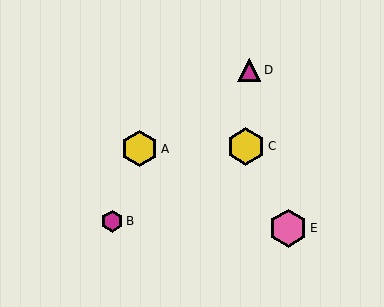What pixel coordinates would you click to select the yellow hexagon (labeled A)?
Click at (140, 149) to select the yellow hexagon A.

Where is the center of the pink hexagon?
The center of the pink hexagon is at (288, 228).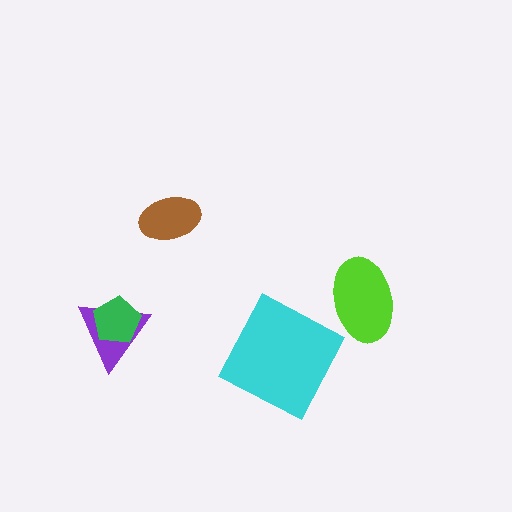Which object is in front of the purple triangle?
The green pentagon is in front of the purple triangle.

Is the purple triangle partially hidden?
Yes, it is partially covered by another shape.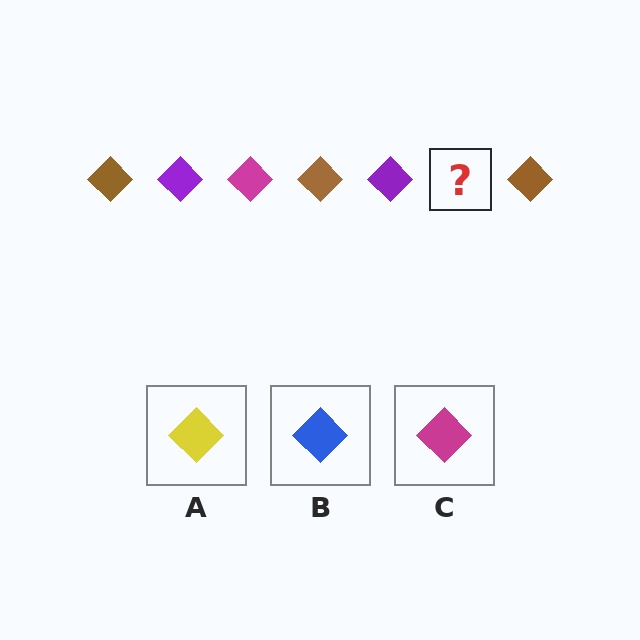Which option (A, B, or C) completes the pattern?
C.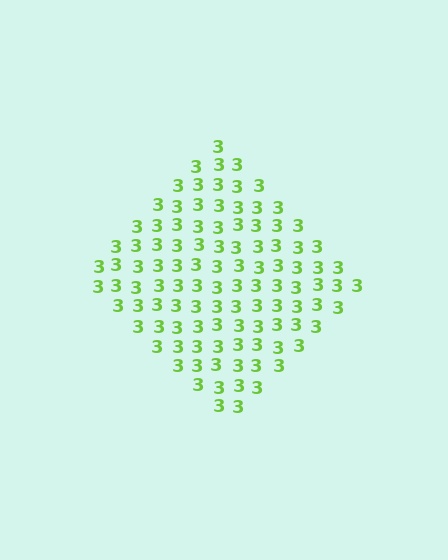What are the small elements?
The small elements are digit 3's.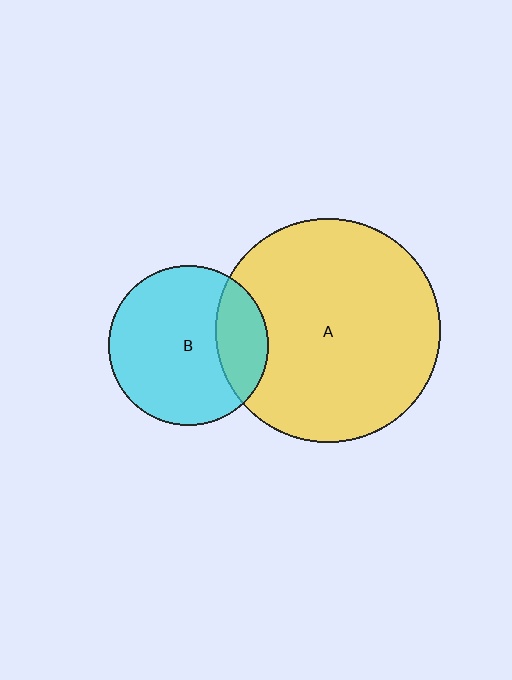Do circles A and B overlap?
Yes.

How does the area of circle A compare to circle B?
Approximately 2.0 times.